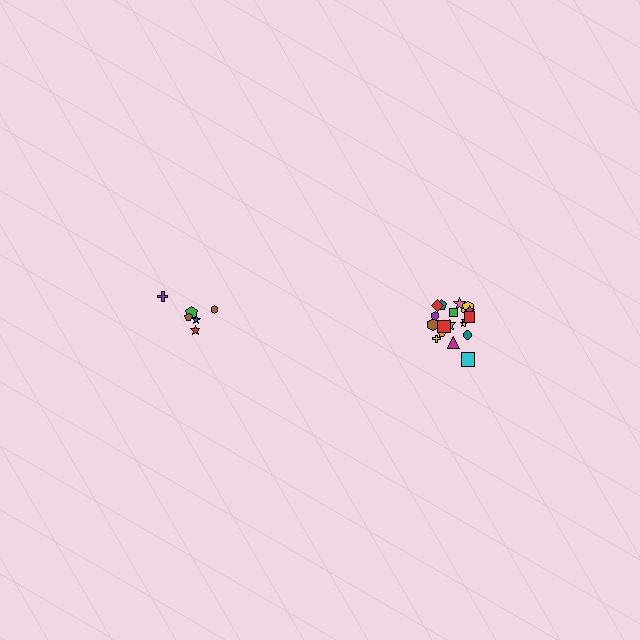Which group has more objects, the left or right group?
The right group.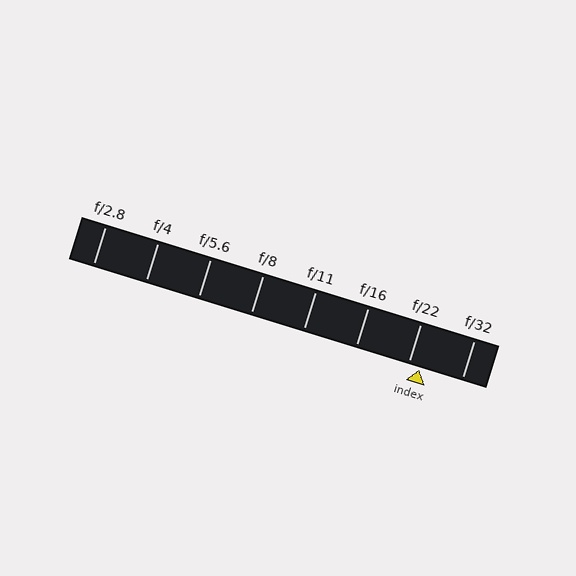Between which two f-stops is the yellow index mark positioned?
The index mark is between f/22 and f/32.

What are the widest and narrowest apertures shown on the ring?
The widest aperture shown is f/2.8 and the narrowest is f/32.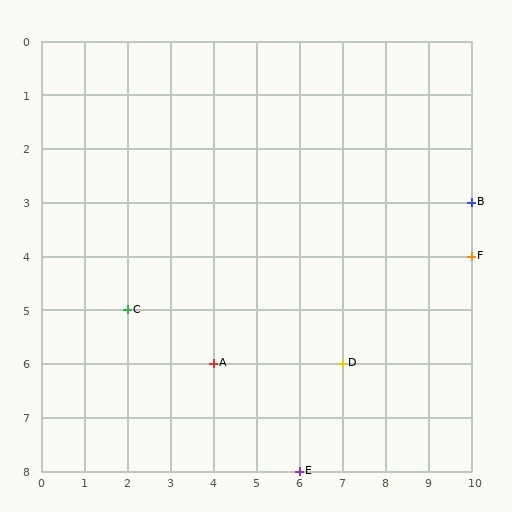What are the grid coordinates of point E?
Point E is at grid coordinates (6, 8).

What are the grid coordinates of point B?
Point B is at grid coordinates (10, 3).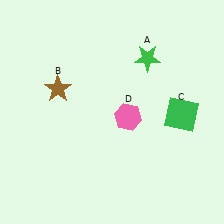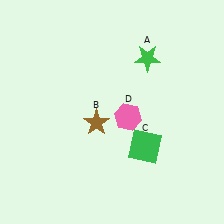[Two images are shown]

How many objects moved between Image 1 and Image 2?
2 objects moved between the two images.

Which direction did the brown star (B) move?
The brown star (B) moved right.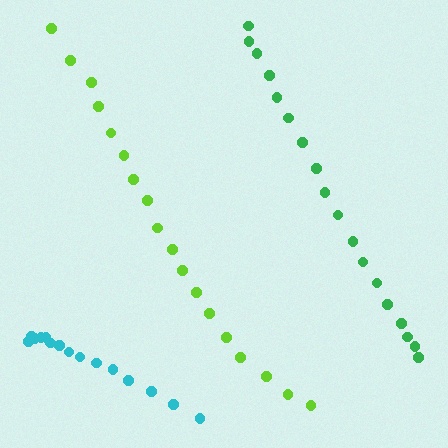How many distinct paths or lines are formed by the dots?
There are 3 distinct paths.